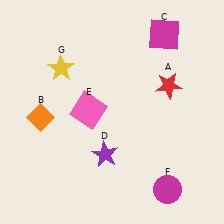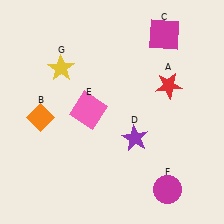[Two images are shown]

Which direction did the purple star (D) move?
The purple star (D) moved right.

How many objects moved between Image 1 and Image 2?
1 object moved between the two images.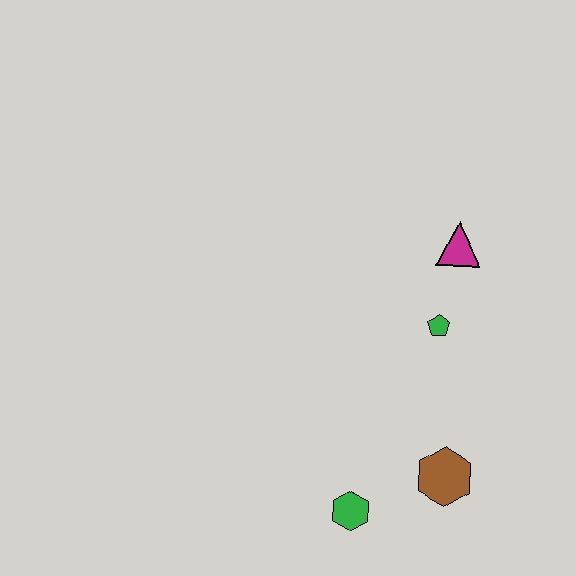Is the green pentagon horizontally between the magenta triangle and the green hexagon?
Yes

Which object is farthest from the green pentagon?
The green hexagon is farthest from the green pentagon.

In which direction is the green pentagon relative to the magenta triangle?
The green pentagon is below the magenta triangle.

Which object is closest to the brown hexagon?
The green hexagon is closest to the brown hexagon.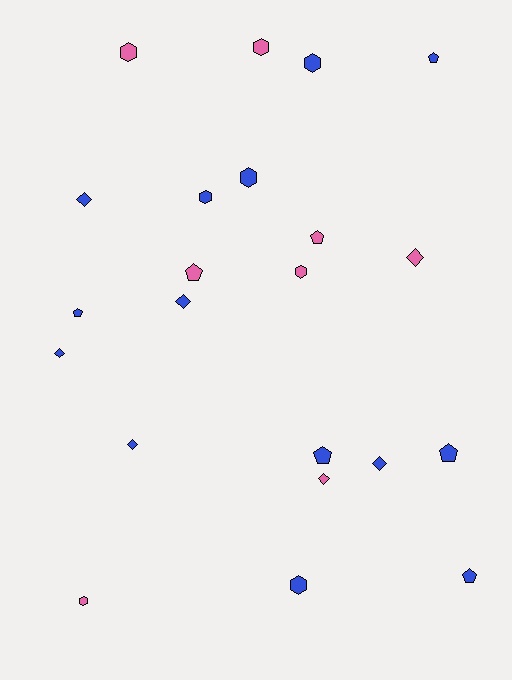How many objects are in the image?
There are 22 objects.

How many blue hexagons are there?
There are 4 blue hexagons.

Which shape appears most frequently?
Hexagon, with 8 objects.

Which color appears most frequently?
Blue, with 14 objects.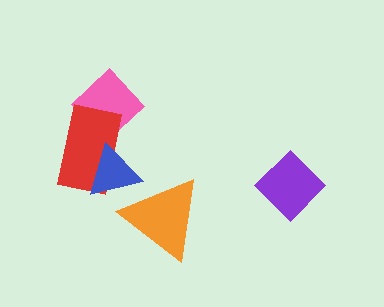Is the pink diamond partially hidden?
Yes, it is partially covered by another shape.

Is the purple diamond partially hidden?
No, no other shape covers it.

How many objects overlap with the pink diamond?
1 object overlaps with the pink diamond.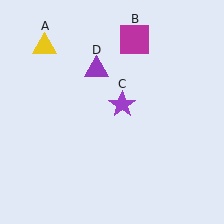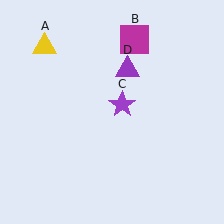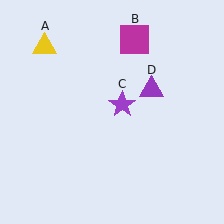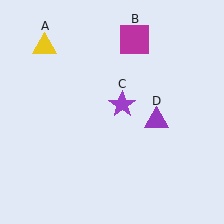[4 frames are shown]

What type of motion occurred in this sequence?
The purple triangle (object D) rotated clockwise around the center of the scene.